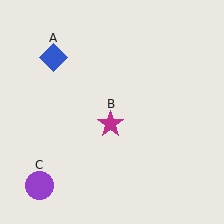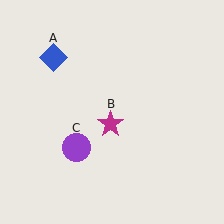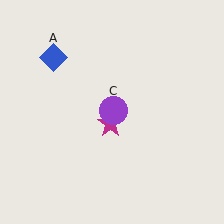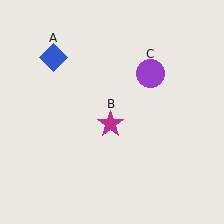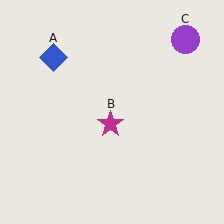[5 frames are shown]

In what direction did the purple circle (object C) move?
The purple circle (object C) moved up and to the right.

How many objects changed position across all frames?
1 object changed position: purple circle (object C).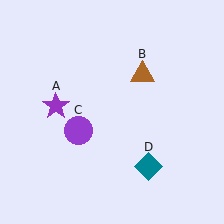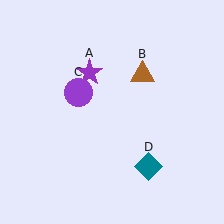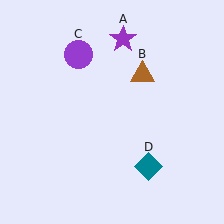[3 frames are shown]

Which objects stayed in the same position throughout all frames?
Brown triangle (object B) and teal diamond (object D) remained stationary.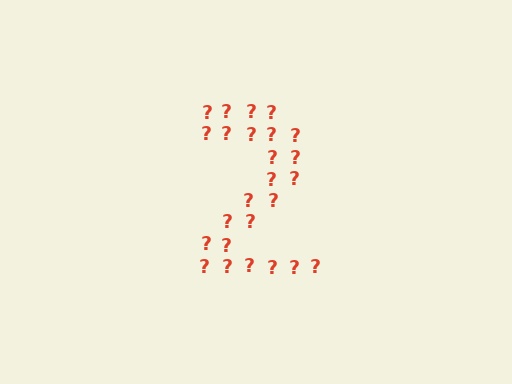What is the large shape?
The large shape is the digit 2.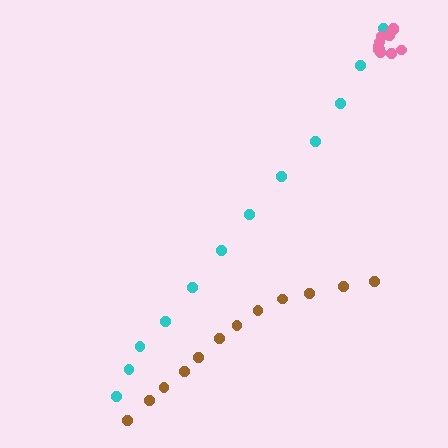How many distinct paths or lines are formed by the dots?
There are 3 distinct paths.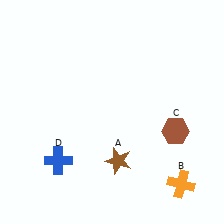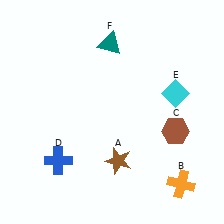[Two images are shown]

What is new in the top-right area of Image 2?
A cyan diamond (E) was added in the top-right area of Image 2.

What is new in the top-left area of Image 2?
A teal triangle (F) was added in the top-left area of Image 2.